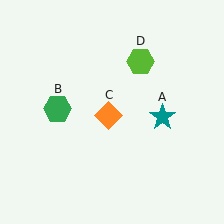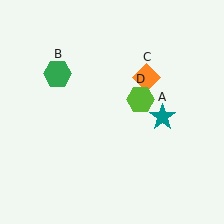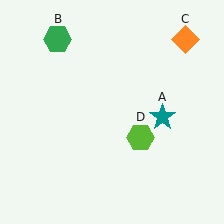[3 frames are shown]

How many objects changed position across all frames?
3 objects changed position: green hexagon (object B), orange diamond (object C), lime hexagon (object D).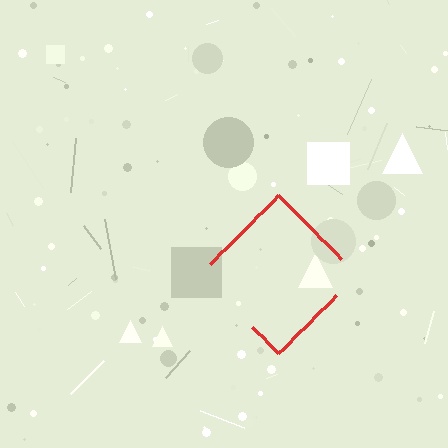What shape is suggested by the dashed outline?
The dashed outline suggests a diamond.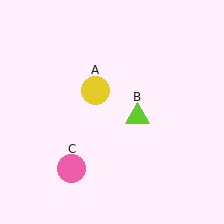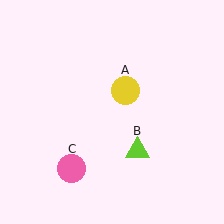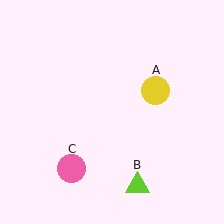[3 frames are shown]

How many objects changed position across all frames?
2 objects changed position: yellow circle (object A), lime triangle (object B).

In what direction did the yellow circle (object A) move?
The yellow circle (object A) moved right.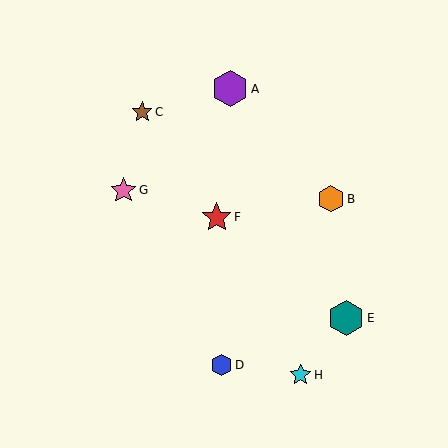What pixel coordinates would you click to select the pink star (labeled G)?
Click at (123, 190) to select the pink star G.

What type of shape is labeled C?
Shape C is a brown star.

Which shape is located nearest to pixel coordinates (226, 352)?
The blue hexagon (labeled D) at (222, 365) is nearest to that location.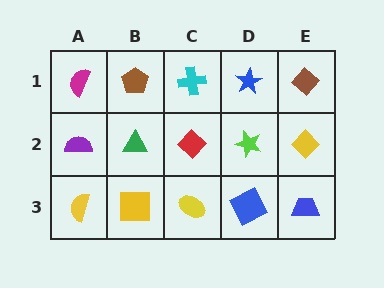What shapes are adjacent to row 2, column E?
A brown diamond (row 1, column E), a blue trapezoid (row 3, column E), a lime star (row 2, column D).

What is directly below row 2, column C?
A yellow ellipse.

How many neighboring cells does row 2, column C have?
4.